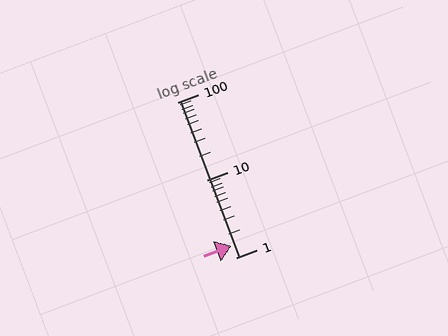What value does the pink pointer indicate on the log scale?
The pointer indicates approximately 1.4.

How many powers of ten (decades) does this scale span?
The scale spans 2 decades, from 1 to 100.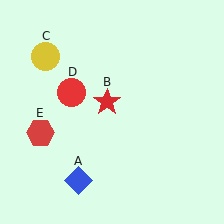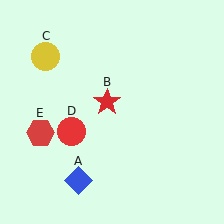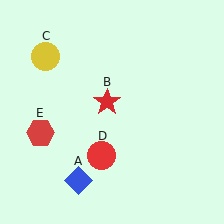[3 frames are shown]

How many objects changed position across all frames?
1 object changed position: red circle (object D).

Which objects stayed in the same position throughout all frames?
Blue diamond (object A) and red star (object B) and yellow circle (object C) and red hexagon (object E) remained stationary.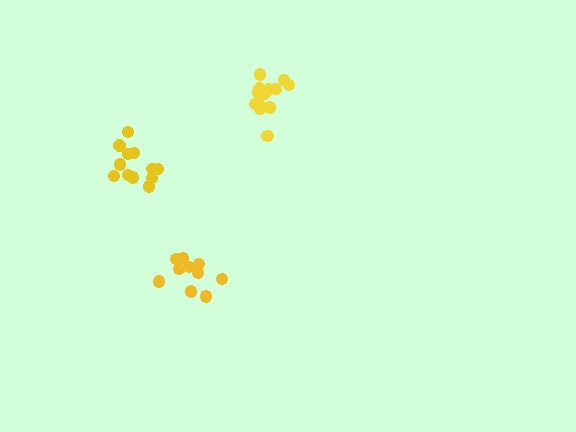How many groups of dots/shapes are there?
There are 3 groups.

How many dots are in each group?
Group 1: 11 dots, Group 2: 13 dots, Group 3: 12 dots (36 total).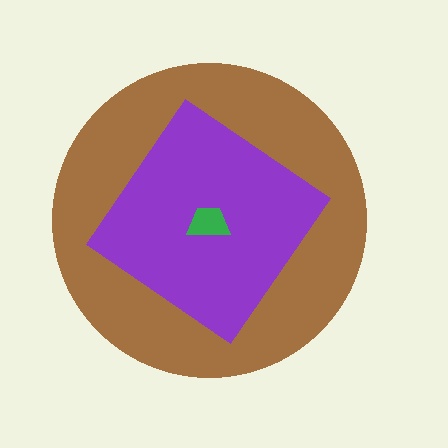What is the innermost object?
The green trapezoid.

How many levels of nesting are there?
3.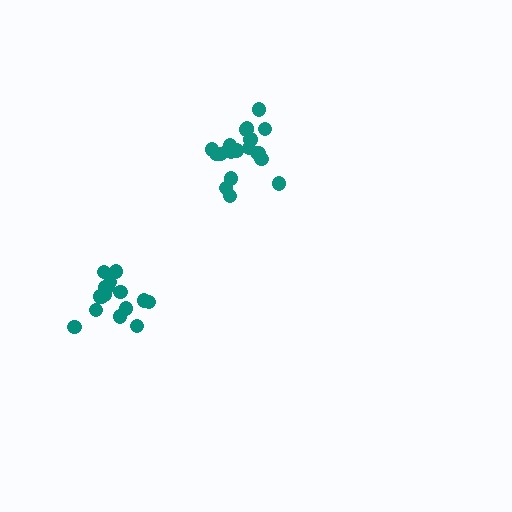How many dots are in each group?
Group 1: 16 dots, Group 2: 20 dots (36 total).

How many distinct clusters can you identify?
There are 2 distinct clusters.